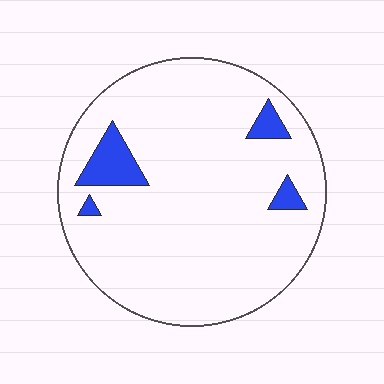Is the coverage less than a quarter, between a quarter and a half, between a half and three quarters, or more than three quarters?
Less than a quarter.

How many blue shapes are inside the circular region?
4.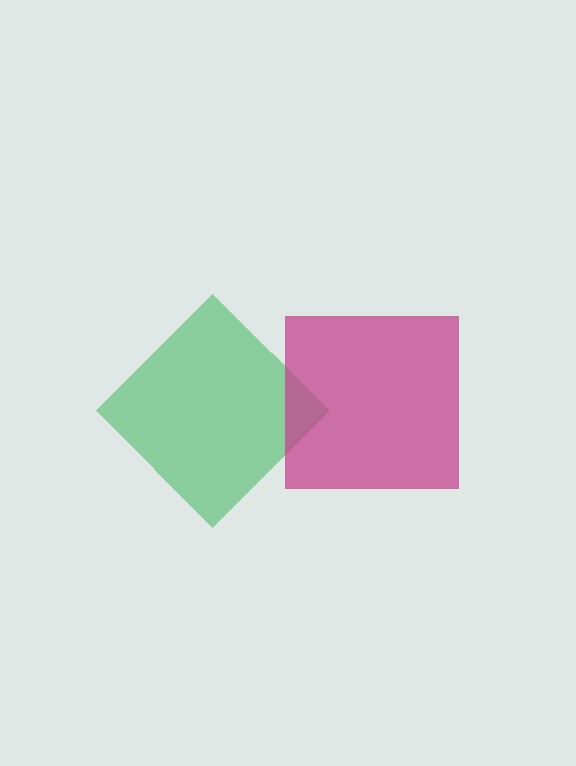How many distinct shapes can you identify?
There are 2 distinct shapes: a green diamond, a magenta square.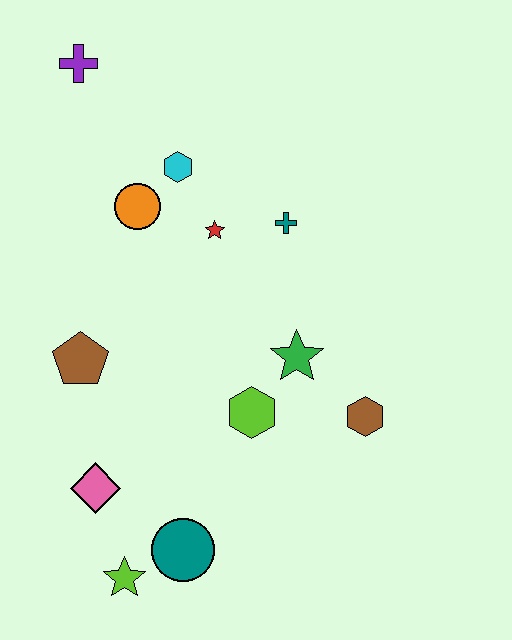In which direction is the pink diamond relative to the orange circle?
The pink diamond is below the orange circle.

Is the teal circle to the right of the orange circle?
Yes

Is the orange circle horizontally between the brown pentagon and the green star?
Yes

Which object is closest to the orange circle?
The cyan hexagon is closest to the orange circle.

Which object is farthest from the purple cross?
The lime star is farthest from the purple cross.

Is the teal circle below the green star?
Yes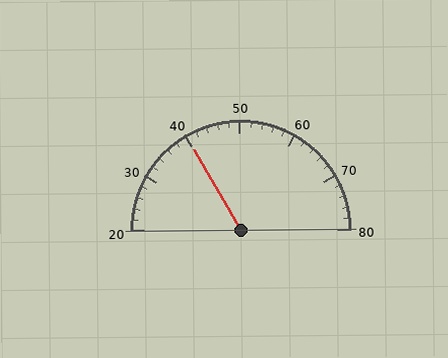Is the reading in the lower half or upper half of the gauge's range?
The reading is in the lower half of the range (20 to 80).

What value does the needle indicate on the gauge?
The needle indicates approximately 40.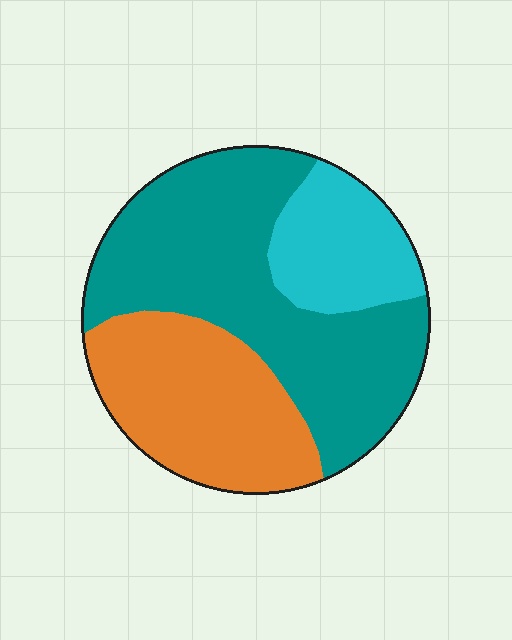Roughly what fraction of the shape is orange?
Orange covers roughly 30% of the shape.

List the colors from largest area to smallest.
From largest to smallest: teal, orange, cyan.